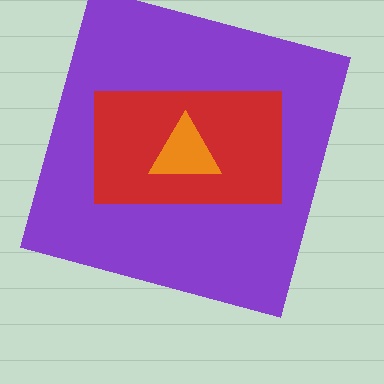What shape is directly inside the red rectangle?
The orange triangle.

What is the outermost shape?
The purple square.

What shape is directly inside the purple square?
The red rectangle.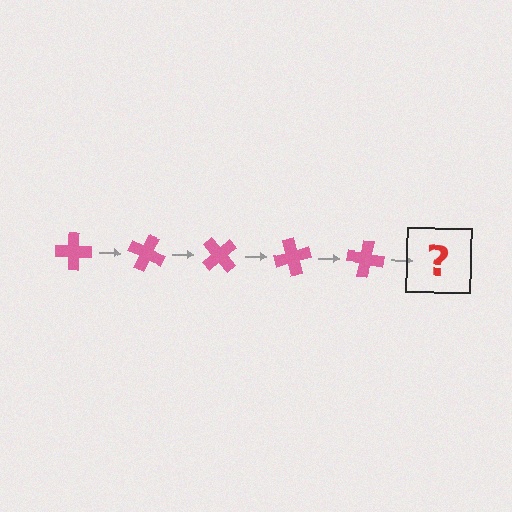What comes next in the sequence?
The next element should be a pink cross rotated 125 degrees.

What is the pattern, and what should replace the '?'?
The pattern is that the cross rotates 25 degrees each step. The '?' should be a pink cross rotated 125 degrees.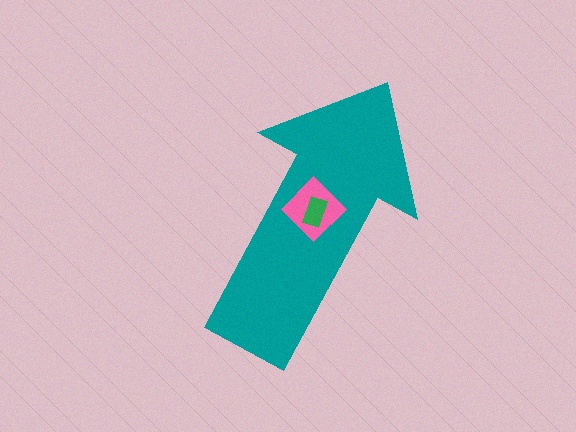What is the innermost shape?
The green rectangle.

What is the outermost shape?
The teal arrow.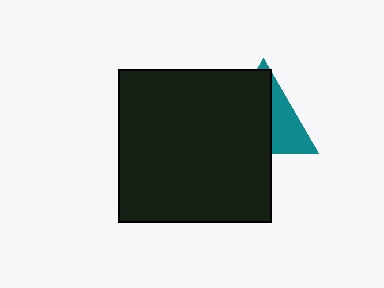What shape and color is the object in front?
The object in front is a black square.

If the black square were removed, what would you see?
You would see the complete teal triangle.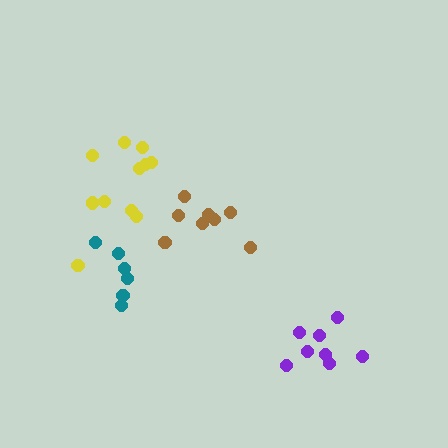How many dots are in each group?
Group 1: 8 dots, Group 2: 11 dots, Group 3: 6 dots, Group 4: 8 dots (33 total).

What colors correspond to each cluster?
The clusters are colored: purple, yellow, teal, brown.